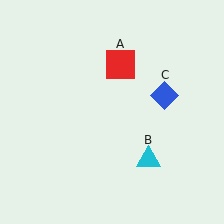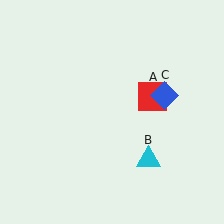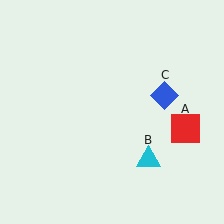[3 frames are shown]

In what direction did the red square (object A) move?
The red square (object A) moved down and to the right.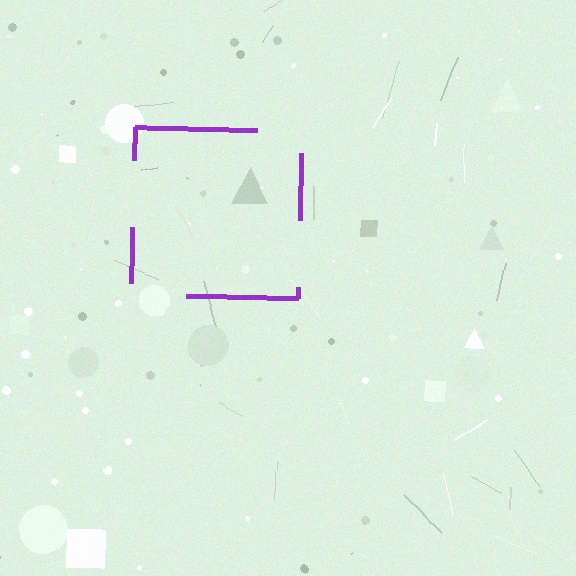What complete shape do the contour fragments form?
The contour fragments form a square.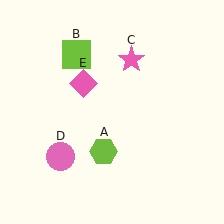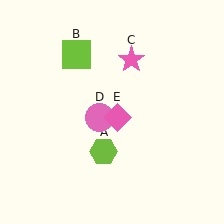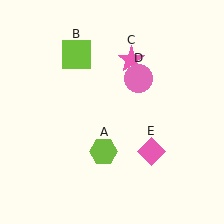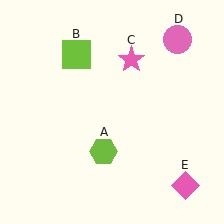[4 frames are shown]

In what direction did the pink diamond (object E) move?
The pink diamond (object E) moved down and to the right.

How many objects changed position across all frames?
2 objects changed position: pink circle (object D), pink diamond (object E).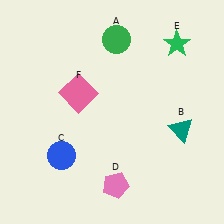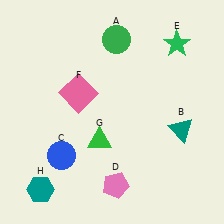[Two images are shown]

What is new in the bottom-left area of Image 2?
A teal hexagon (H) was added in the bottom-left area of Image 2.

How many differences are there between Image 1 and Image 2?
There are 2 differences between the two images.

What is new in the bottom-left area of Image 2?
A green triangle (G) was added in the bottom-left area of Image 2.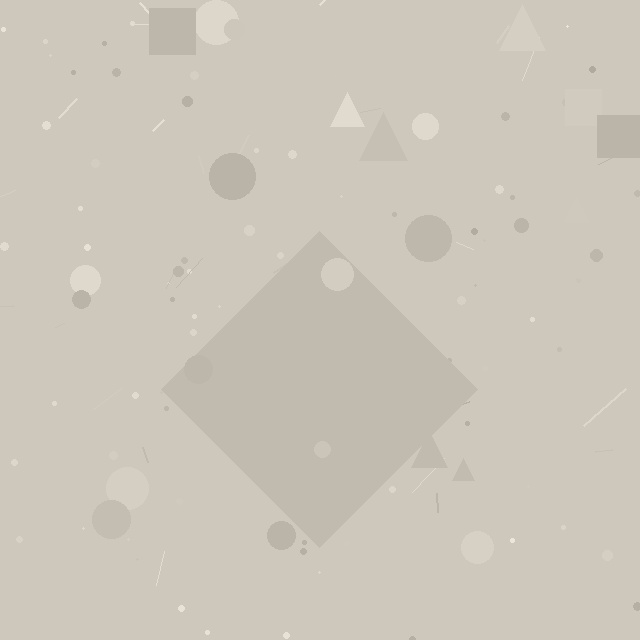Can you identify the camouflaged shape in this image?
The camouflaged shape is a diamond.